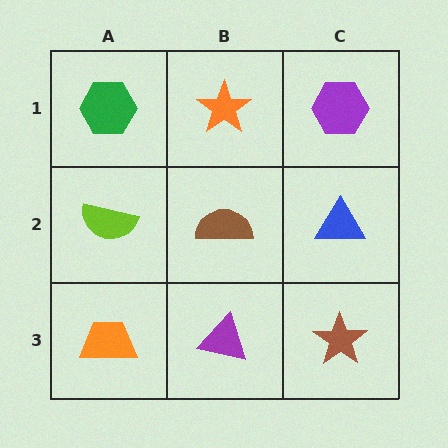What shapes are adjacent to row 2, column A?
A green hexagon (row 1, column A), an orange trapezoid (row 3, column A), a brown semicircle (row 2, column B).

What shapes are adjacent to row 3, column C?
A blue triangle (row 2, column C), a purple triangle (row 3, column B).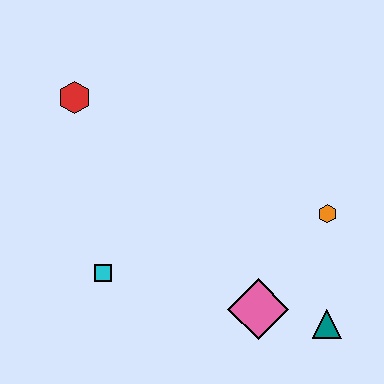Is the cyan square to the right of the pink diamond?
No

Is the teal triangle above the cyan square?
No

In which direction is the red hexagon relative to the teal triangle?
The red hexagon is to the left of the teal triangle.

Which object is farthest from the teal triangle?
The red hexagon is farthest from the teal triangle.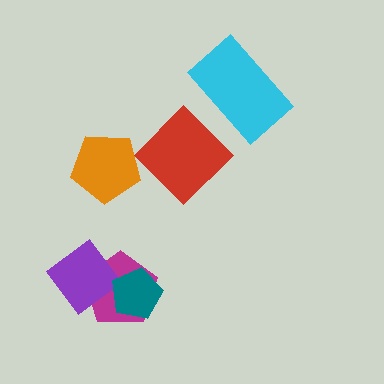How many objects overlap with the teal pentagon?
2 objects overlap with the teal pentagon.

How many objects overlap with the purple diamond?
2 objects overlap with the purple diamond.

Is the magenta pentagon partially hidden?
Yes, it is partially covered by another shape.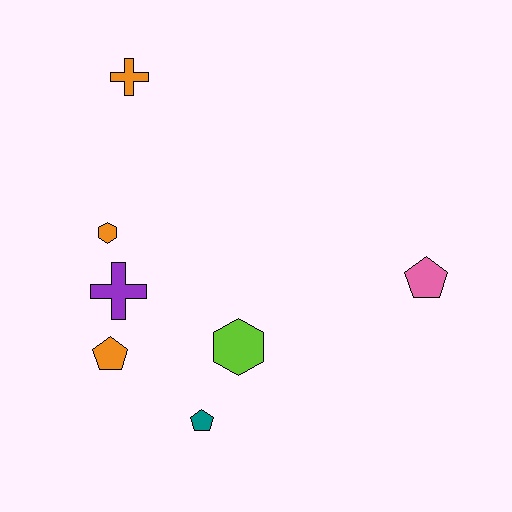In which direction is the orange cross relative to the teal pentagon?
The orange cross is above the teal pentagon.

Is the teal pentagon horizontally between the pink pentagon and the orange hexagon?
Yes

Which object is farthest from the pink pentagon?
The orange cross is farthest from the pink pentagon.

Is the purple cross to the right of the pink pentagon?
No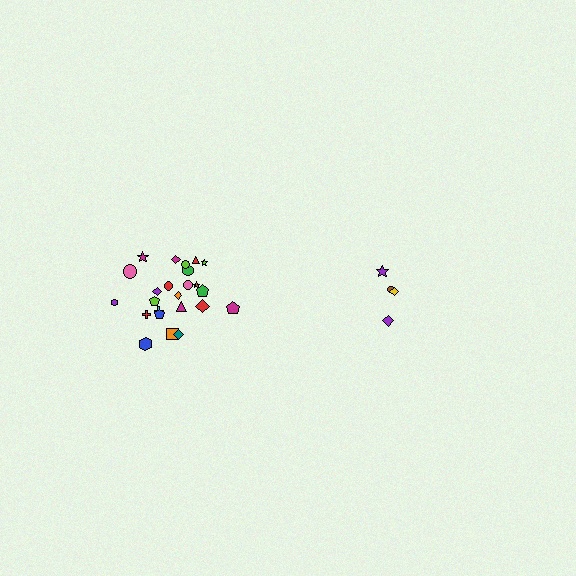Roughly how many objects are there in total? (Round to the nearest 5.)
Roughly 30 objects in total.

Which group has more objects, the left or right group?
The left group.